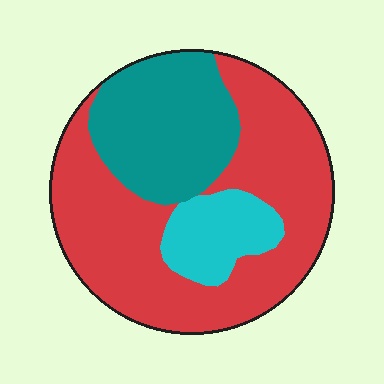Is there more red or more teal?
Red.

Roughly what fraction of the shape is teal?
Teal covers 28% of the shape.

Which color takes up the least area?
Cyan, at roughly 15%.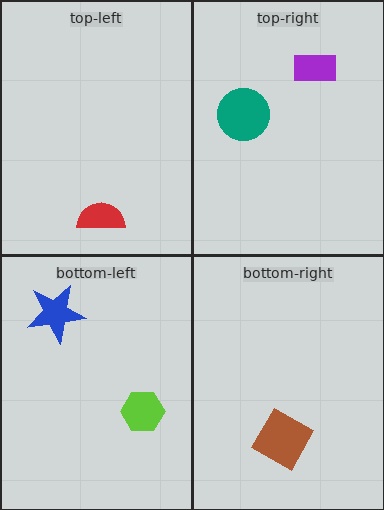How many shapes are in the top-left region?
1.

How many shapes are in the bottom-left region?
2.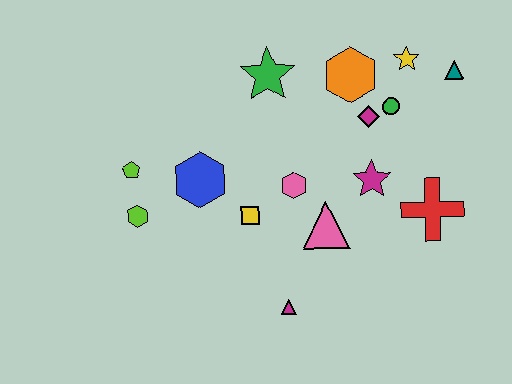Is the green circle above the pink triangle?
Yes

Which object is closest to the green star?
The orange hexagon is closest to the green star.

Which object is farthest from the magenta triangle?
The teal triangle is farthest from the magenta triangle.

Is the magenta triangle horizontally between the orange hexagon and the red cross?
No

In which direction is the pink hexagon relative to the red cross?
The pink hexagon is to the left of the red cross.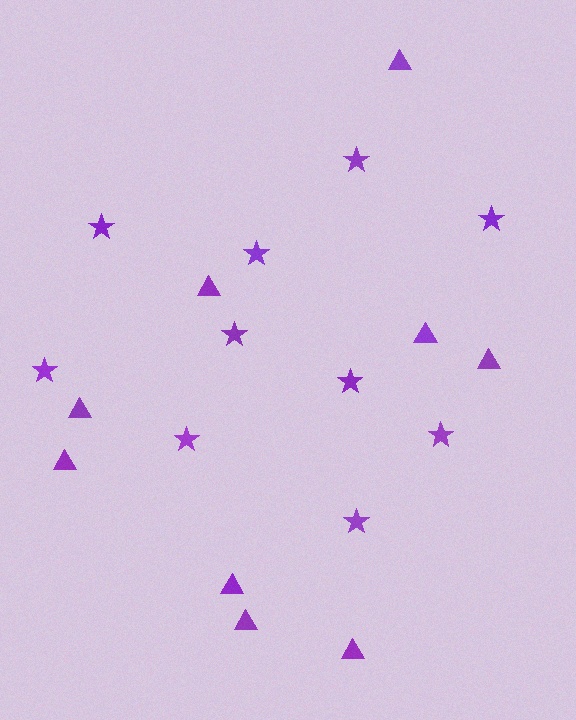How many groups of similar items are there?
There are 2 groups: one group of triangles (9) and one group of stars (10).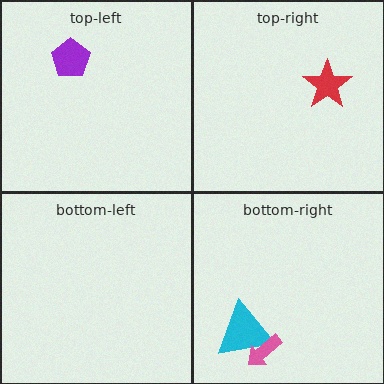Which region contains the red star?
The top-right region.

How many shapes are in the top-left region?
1.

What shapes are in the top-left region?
The purple pentagon.